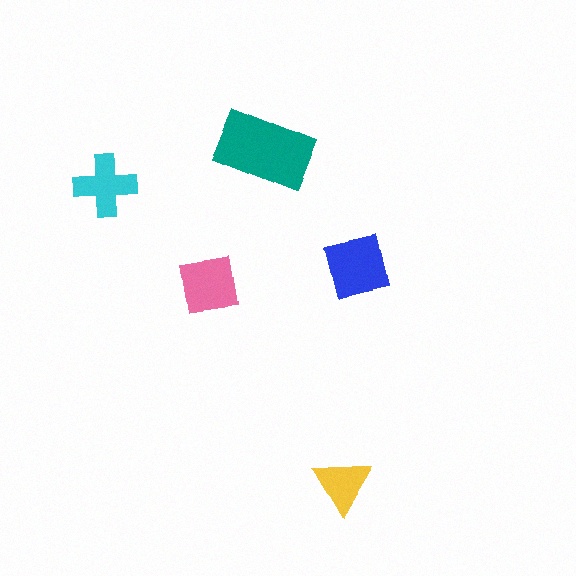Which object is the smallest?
The yellow triangle.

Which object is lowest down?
The yellow triangle is bottommost.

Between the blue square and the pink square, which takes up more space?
The blue square.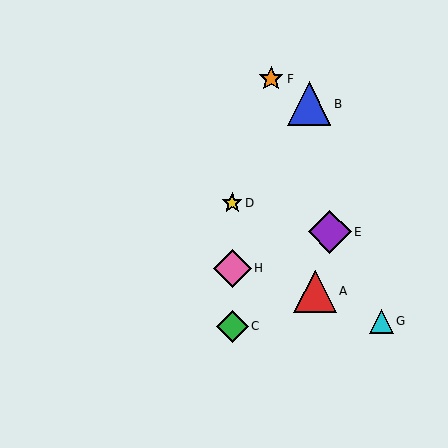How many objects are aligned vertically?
3 objects (C, D, H) are aligned vertically.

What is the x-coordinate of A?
Object A is at x≈315.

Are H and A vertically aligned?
No, H is at x≈232 and A is at x≈315.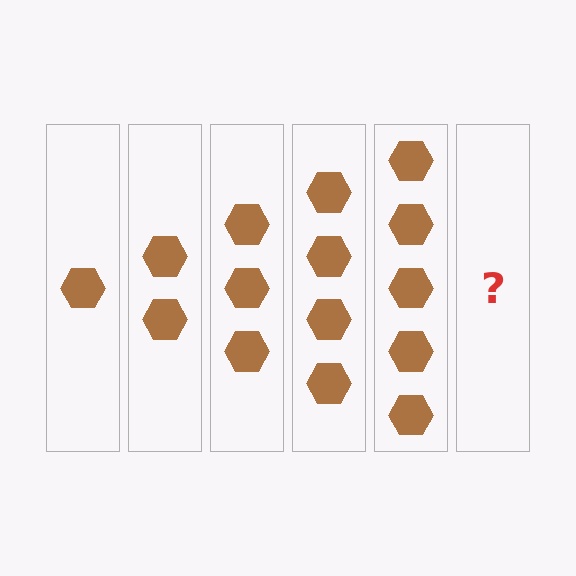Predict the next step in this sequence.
The next step is 6 hexagons.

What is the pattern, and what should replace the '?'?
The pattern is that each step adds one more hexagon. The '?' should be 6 hexagons.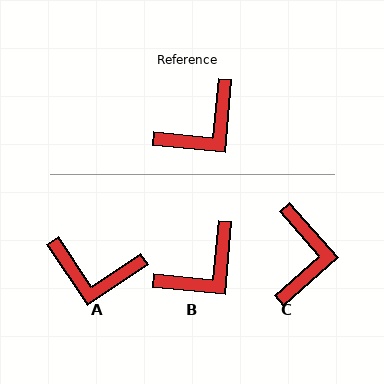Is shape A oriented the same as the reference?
No, it is off by about 51 degrees.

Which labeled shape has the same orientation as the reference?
B.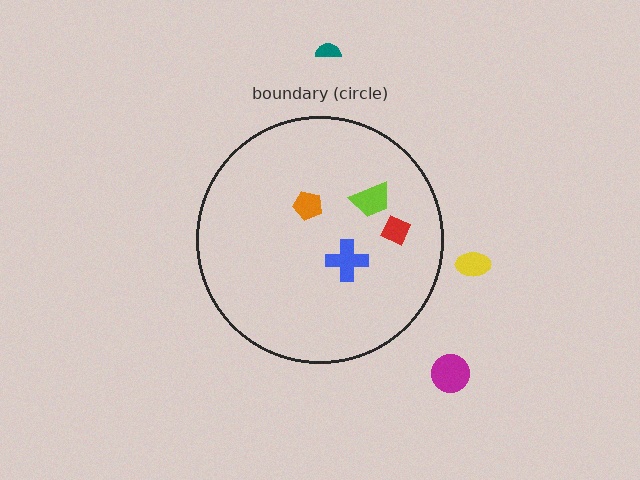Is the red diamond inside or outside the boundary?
Inside.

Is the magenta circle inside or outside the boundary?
Outside.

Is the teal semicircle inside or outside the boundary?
Outside.